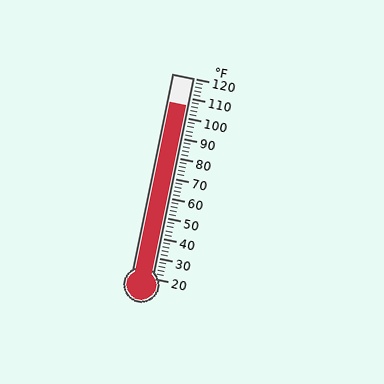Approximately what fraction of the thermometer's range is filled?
The thermometer is filled to approximately 85% of its range.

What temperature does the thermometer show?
The thermometer shows approximately 106°F.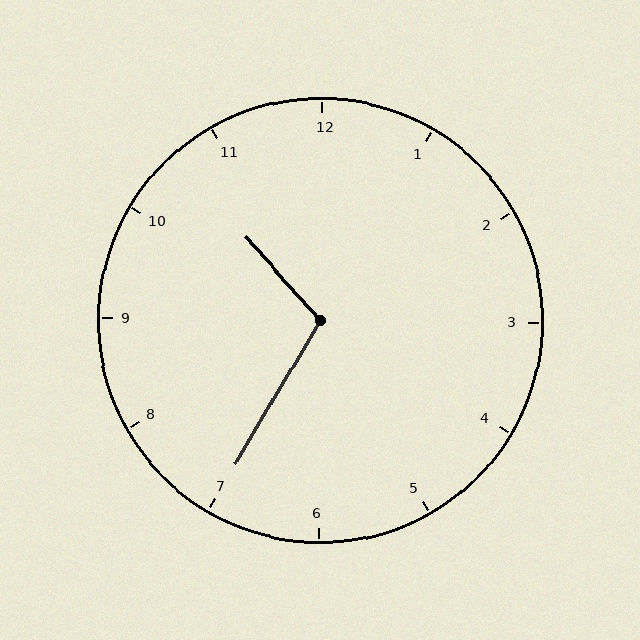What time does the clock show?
10:35.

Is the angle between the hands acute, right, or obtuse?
It is obtuse.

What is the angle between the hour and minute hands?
Approximately 108 degrees.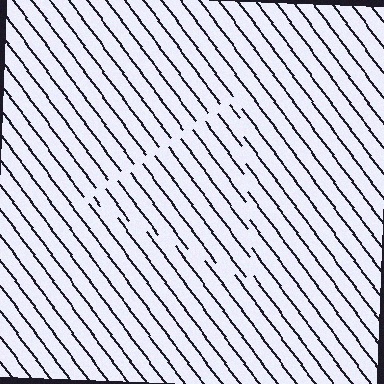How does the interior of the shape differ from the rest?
The interior of the shape contains the same grating, shifted by half a period — the contour is defined by the phase discontinuity where line-ends from the inner and outer gratings abut.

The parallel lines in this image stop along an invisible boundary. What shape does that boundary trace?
An illusory triangle. The interior of the shape contains the same grating, shifted by half a period — the contour is defined by the phase discontinuity where line-ends from the inner and outer gratings abut.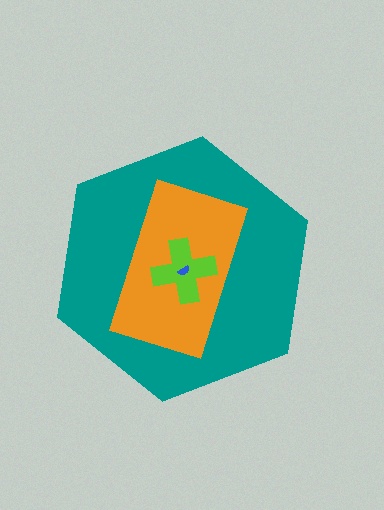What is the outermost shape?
The teal hexagon.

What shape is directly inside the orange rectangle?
The lime cross.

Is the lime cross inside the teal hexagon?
Yes.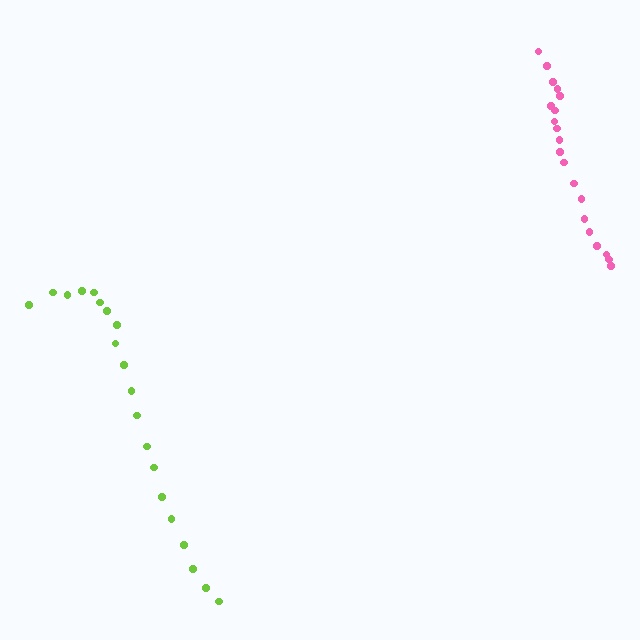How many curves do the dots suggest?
There are 2 distinct paths.